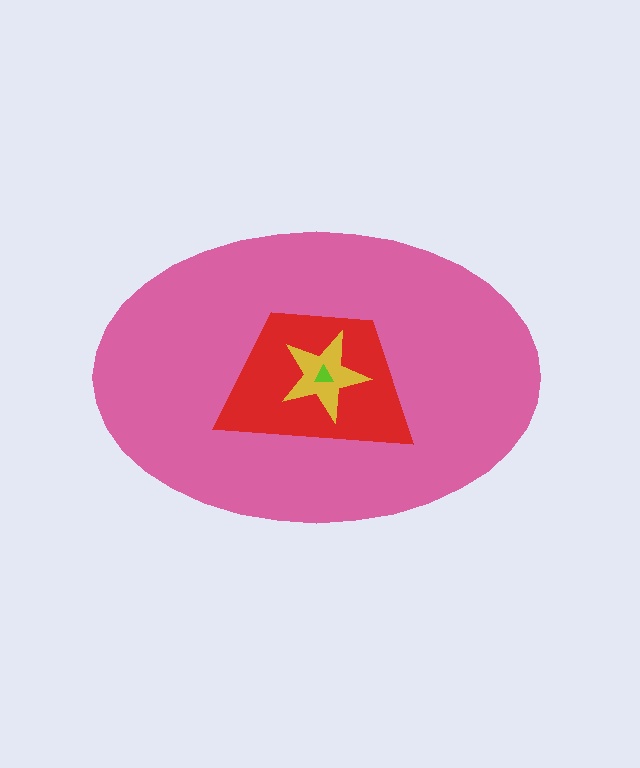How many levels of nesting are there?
4.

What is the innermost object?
The lime triangle.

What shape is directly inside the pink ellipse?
The red trapezoid.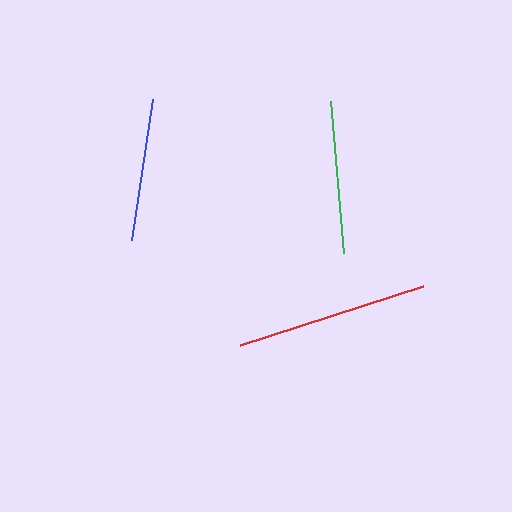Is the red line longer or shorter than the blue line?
The red line is longer than the blue line.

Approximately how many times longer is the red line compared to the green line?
The red line is approximately 1.3 times the length of the green line.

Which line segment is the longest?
The red line is the longest at approximately 192 pixels.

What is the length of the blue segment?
The blue segment is approximately 142 pixels long.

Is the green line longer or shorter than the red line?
The red line is longer than the green line.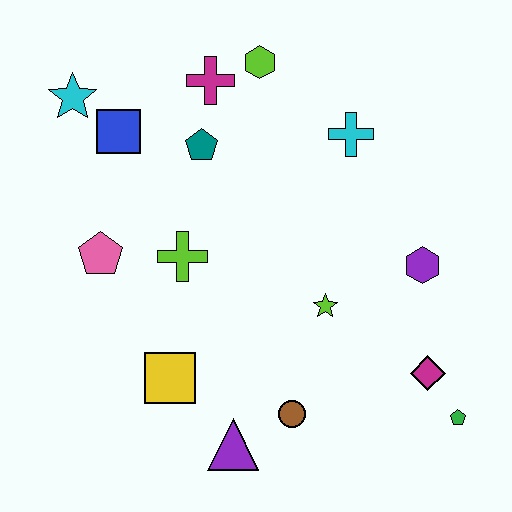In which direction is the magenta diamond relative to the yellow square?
The magenta diamond is to the right of the yellow square.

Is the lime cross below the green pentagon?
No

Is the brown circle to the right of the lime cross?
Yes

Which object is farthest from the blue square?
The green pentagon is farthest from the blue square.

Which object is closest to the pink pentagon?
The lime cross is closest to the pink pentagon.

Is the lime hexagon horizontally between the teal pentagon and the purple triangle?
No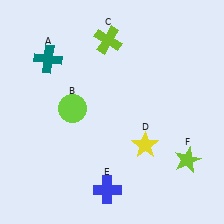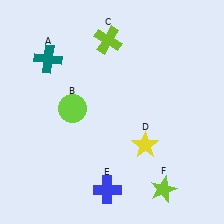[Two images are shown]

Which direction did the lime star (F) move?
The lime star (F) moved down.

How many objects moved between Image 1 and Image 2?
1 object moved between the two images.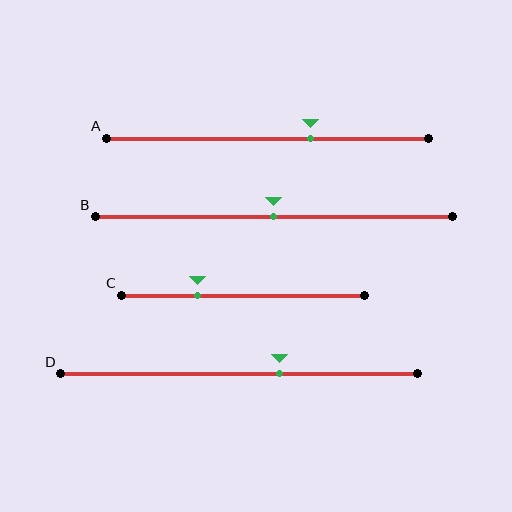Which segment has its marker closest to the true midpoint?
Segment B has its marker closest to the true midpoint.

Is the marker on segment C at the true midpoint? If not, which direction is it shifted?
No, the marker on segment C is shifted to the left by about 19% of the segment length.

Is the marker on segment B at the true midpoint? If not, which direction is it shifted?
Yes, the marker on segment B is at the true midpoint.